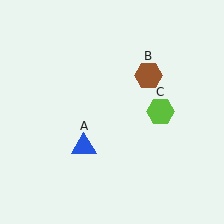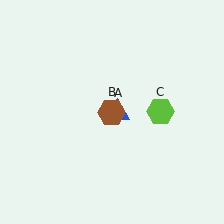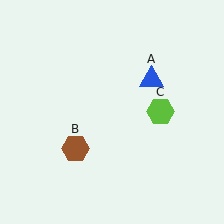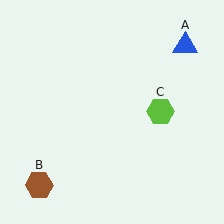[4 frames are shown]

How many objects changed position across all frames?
2 objects changed position: blue triangle (object A), brown hexagon (object B).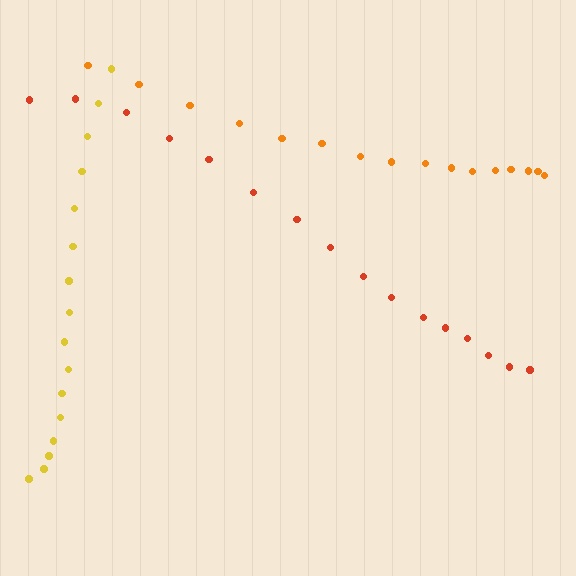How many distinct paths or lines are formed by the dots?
There are 3 distinct paths.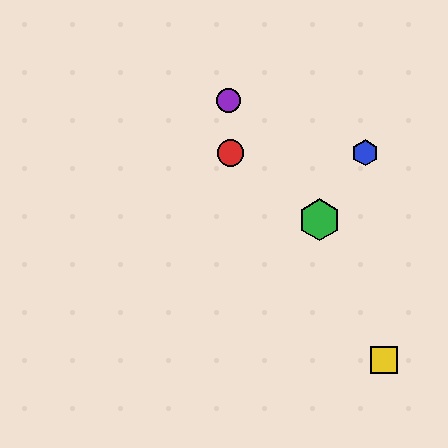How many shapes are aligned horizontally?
2 shapes (the red circle, the blue hexagon) are aligned horizontally.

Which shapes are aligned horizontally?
The red circle, the blue hexagon are aligned horizontally.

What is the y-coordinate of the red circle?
The red circle is at y≈153.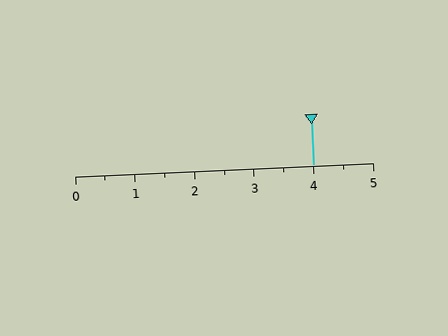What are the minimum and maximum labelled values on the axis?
The axis runs from 0 to 5.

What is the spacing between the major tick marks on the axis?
The major ticks are spaced 1 apart.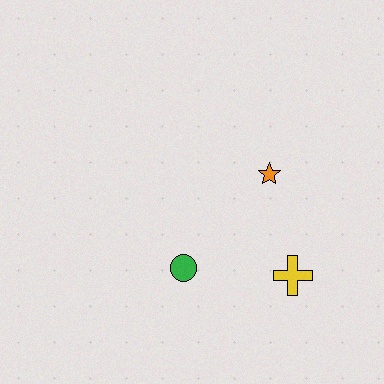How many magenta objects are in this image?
There are no magenta objects.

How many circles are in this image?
There is 1 circle.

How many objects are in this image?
There are 3 objects.